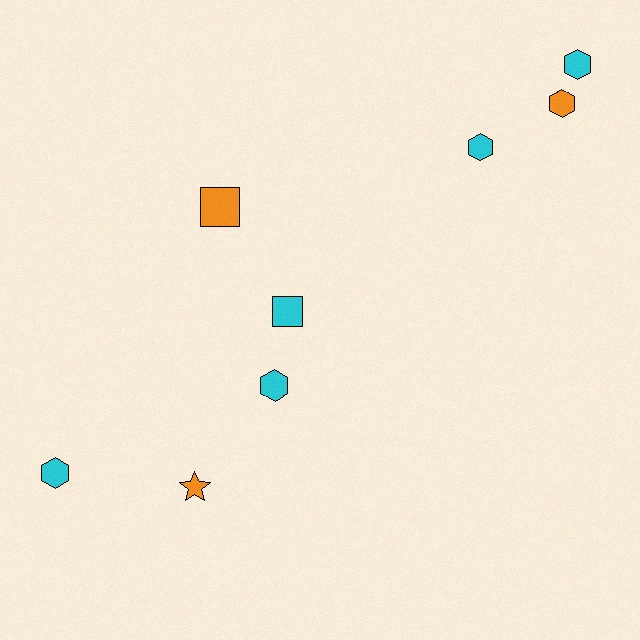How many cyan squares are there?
There is 1 cyan square.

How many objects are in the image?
There are 8 objects.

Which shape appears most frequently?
Hexagon, with 5 objects.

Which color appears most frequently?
Cyan, with 5 objects.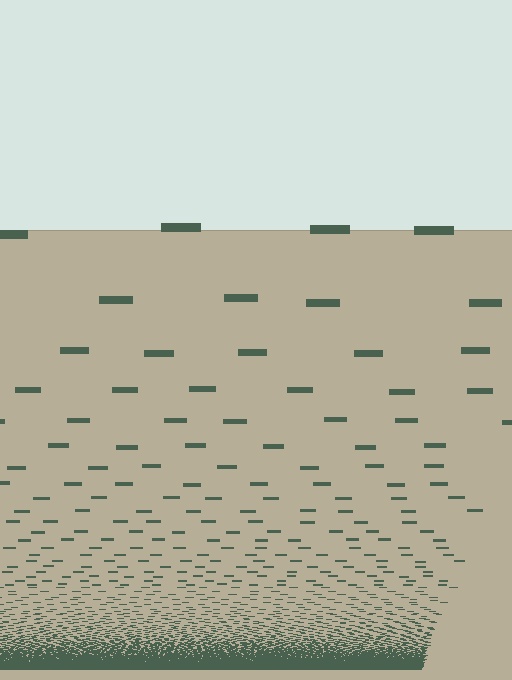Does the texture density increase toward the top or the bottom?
Density increases toward the bottom.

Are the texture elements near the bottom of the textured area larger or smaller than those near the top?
Smaller. The gradient is inverted — elements near the bottom are smaller and denser.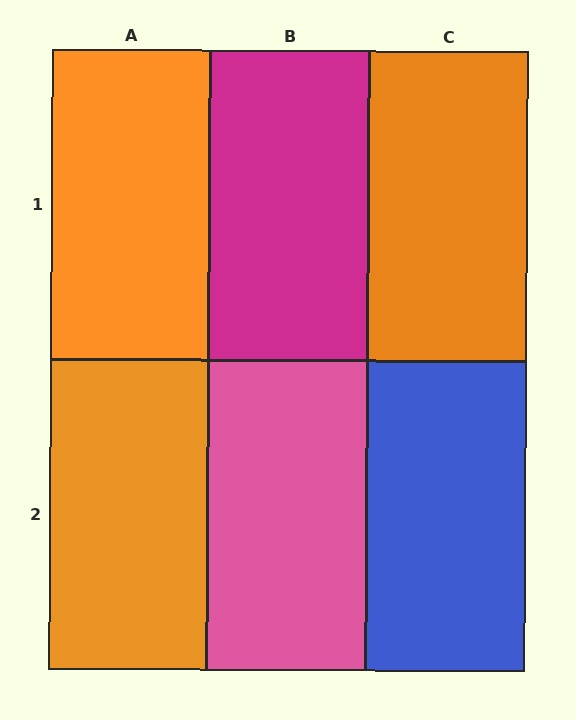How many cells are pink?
1 cell is pink.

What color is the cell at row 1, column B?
Magenta.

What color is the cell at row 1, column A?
Orange.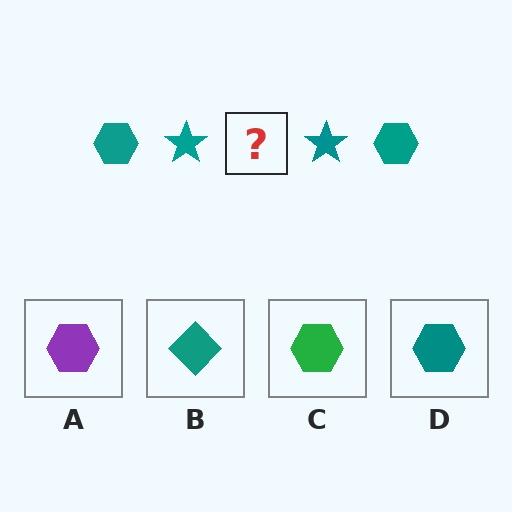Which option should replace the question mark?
Option D.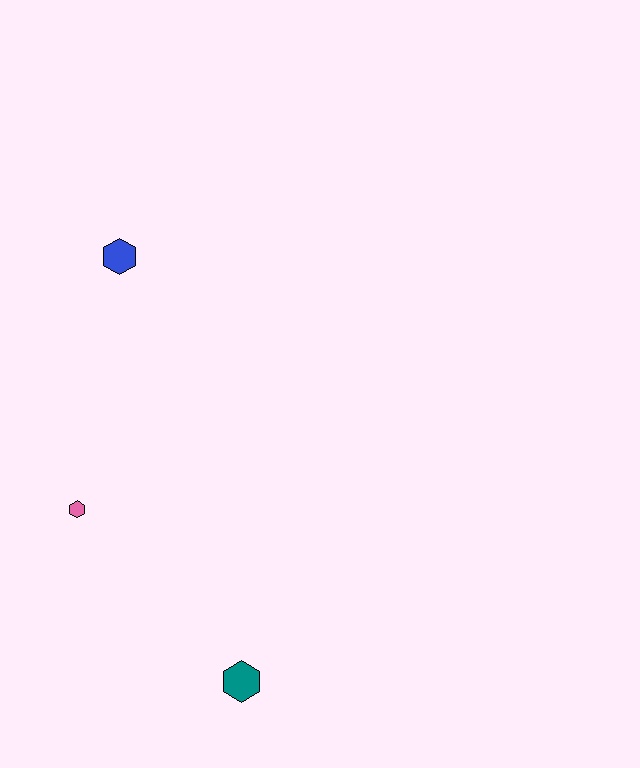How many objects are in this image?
There are 3 objects.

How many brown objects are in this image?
There are no brown objects.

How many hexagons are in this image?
There are 3 hexagons.